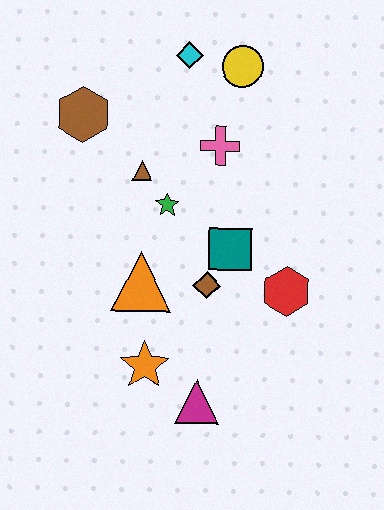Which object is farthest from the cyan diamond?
The magenta triangle is farthest from the cyan diamond.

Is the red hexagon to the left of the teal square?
No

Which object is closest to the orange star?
The magenta triangle is closest to the orange star.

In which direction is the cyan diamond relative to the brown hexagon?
The cyan diamond is to the right of the brown hexagon.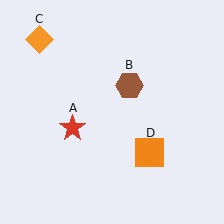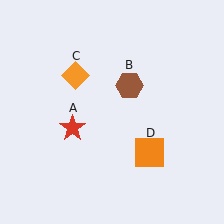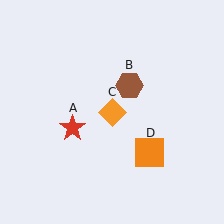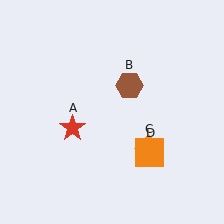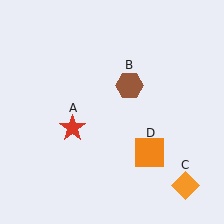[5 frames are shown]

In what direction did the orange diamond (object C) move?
The orange diamond (object C) moved down and to the right.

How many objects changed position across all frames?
1 object changed position: orange diamond (object C).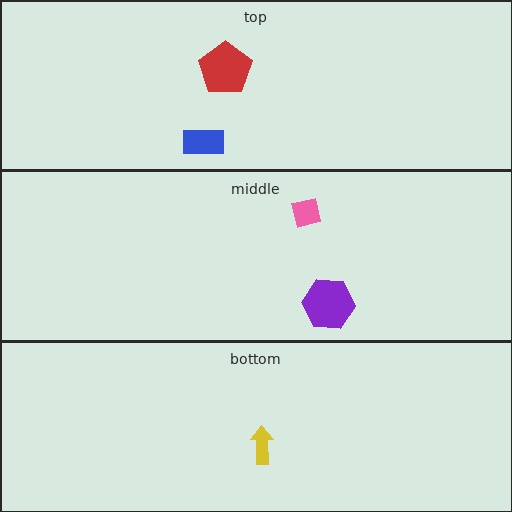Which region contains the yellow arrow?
The bottom region.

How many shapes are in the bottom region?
1.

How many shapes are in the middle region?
2.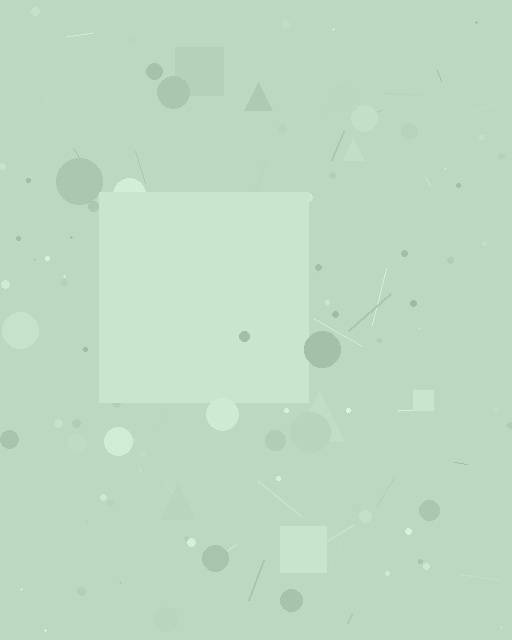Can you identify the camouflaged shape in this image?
The camouflaged shape is a square.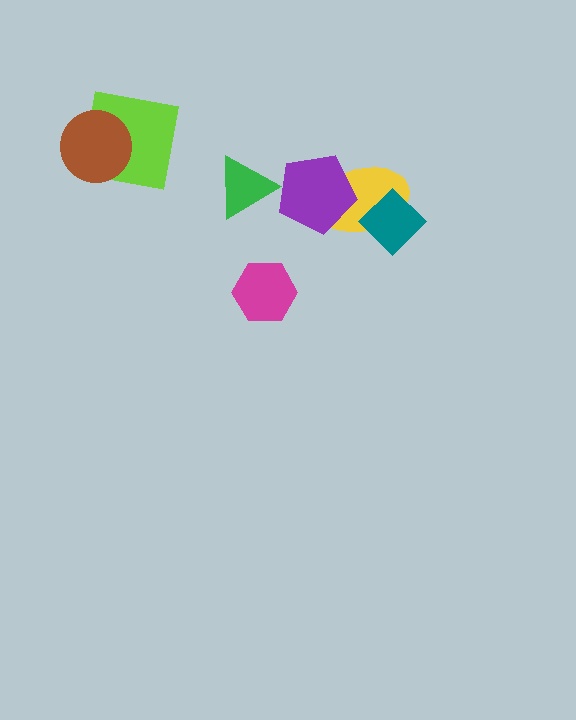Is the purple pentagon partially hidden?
No, no other shape covers it.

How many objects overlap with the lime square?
1 object overlaps with the lime square.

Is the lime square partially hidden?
Yes, it is partially covered by another shape.